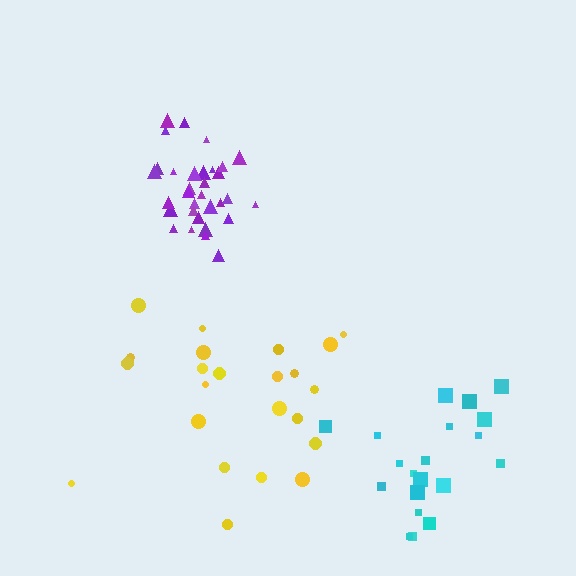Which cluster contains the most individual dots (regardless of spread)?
Purple (33).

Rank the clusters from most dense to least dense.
purple, cyan, yellow.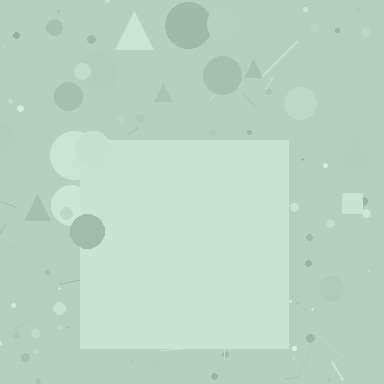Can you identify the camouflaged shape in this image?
The camouflaged shape is a square.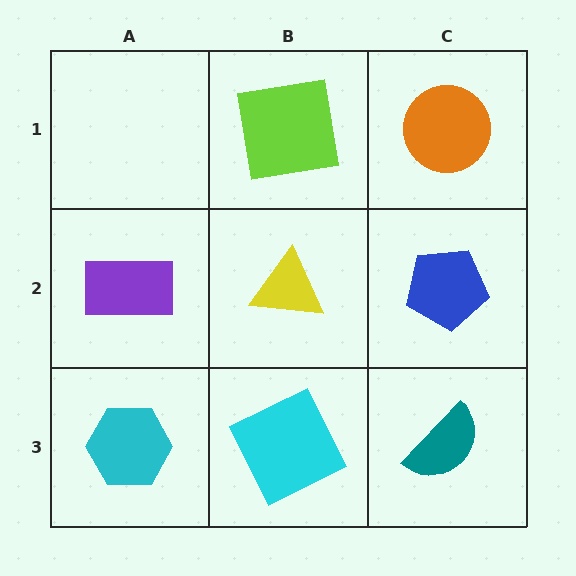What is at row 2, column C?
A blue pentagon.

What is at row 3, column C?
A teal semicircle.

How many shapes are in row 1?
2 shapes.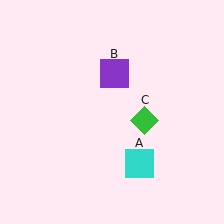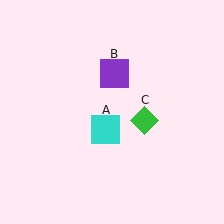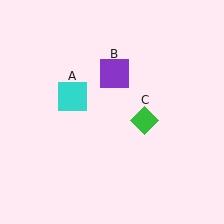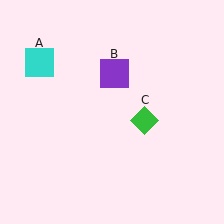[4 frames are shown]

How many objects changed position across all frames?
1 object changed position: cyan square (object A).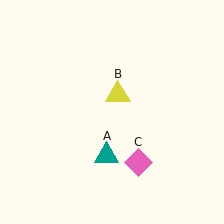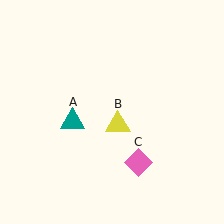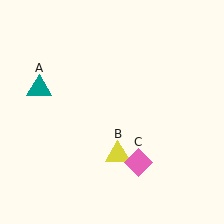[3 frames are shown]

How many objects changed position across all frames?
2 objects changed position: teal triangle (object A), yellow triangle (object B).